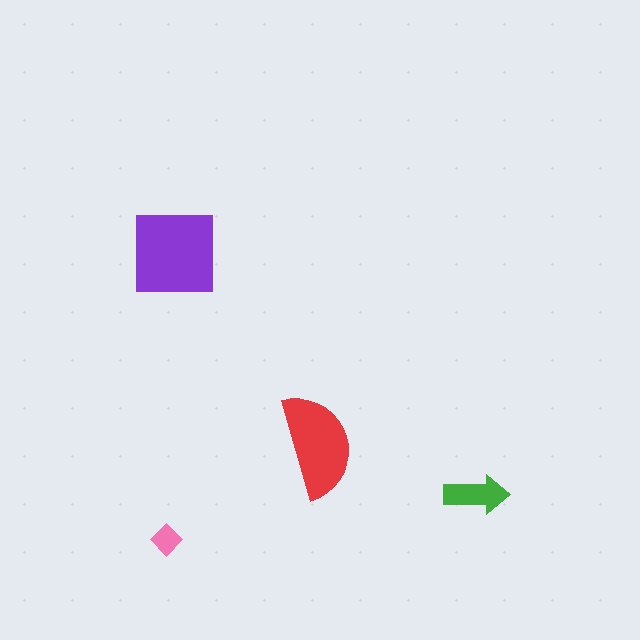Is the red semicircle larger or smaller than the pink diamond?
Larger.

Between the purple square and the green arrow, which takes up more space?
The purple square.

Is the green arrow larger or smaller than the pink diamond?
Larger.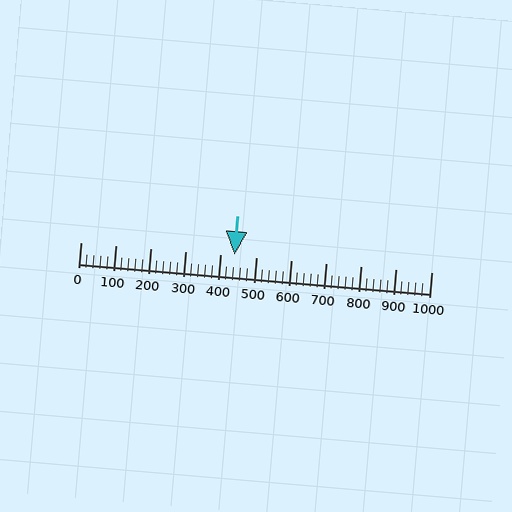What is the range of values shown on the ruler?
The ruler shows values from 0 to 1000.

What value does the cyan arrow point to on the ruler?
The cyan arrow points to approximately 440.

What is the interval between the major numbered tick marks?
The major tick marks are spaced 100 units apart.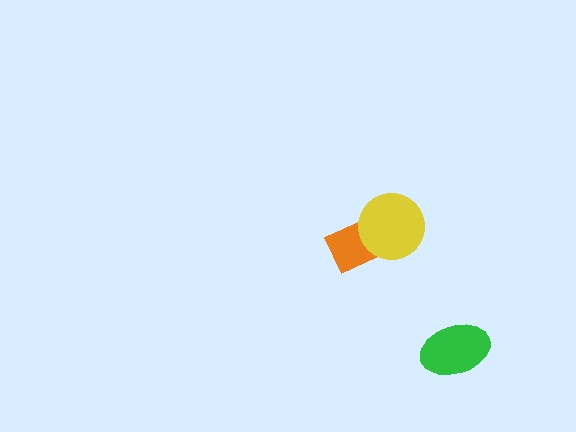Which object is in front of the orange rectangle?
The yellow circle is in front of the orange rectangle.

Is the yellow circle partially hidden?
No, no other shape covers it.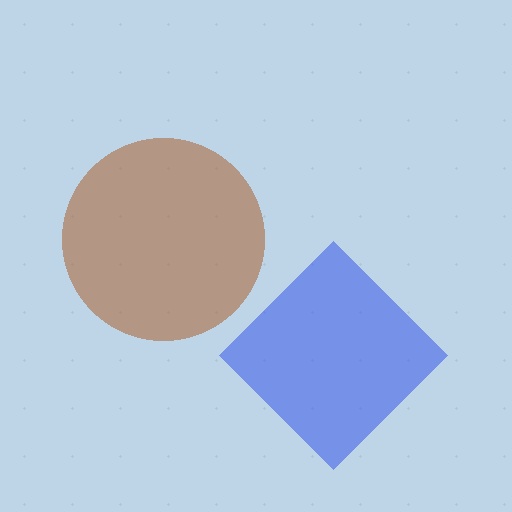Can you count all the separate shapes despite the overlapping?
Yes, there are 2 separate shapes.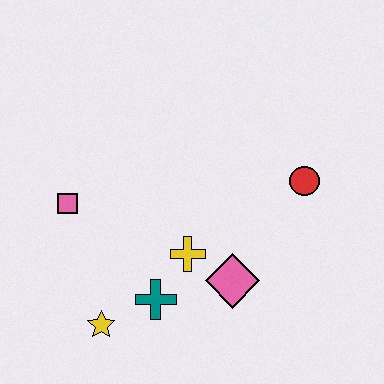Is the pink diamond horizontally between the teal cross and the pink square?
No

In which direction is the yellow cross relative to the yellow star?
The yellow cross is to the right of the yellow star.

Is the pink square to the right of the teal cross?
No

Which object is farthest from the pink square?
The red circle is farthest from the pink square.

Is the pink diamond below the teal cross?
No